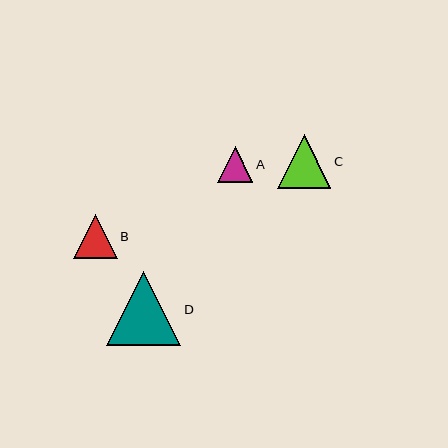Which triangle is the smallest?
Triangle A is the smallest with a size of approximately 36 pixels.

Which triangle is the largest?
Triangle D is the largest with a size of approximately 74 pixels.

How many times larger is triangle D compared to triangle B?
Triangle D is approximately 1.7 times the size of triangle B.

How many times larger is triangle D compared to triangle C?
Triangle D is approximately 1.4 times the size of triangle C.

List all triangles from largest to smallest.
From largest to smallest: D, C, B, A.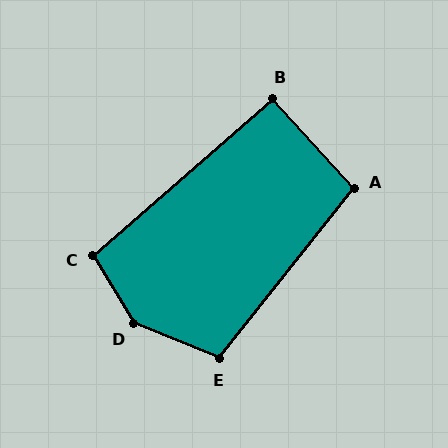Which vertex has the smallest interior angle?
B, at approximately 91 degrees.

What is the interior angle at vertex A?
Approximately 99 degrees (obtuse).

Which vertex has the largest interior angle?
D, at approximately 143 degrees.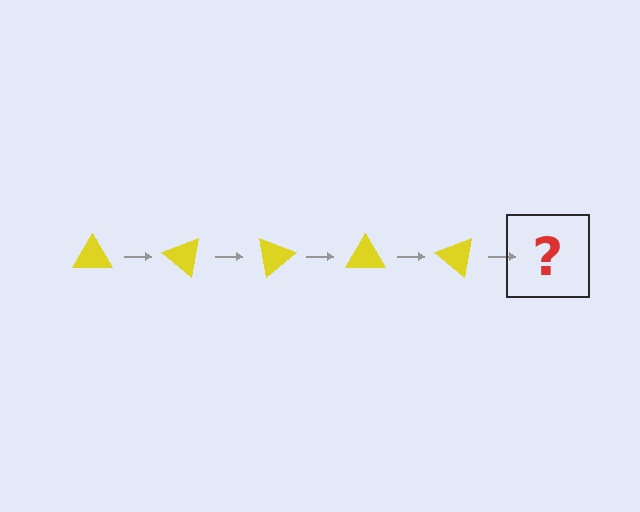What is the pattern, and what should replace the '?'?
The pattern is that the triangle rotates 40 degrees each step. The '?' should be a yellow triangle rotated 200 degrees.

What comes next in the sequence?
The next element should be a yellow triangle rotated 200 degrees.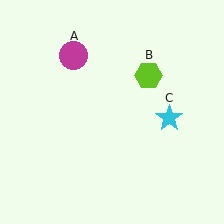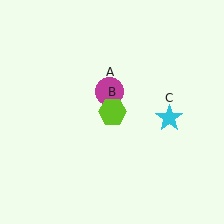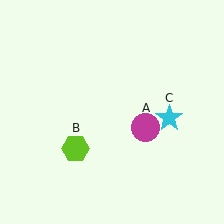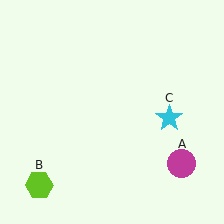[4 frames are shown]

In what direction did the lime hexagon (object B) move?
The lime hexagon (object B) moved down and to the left.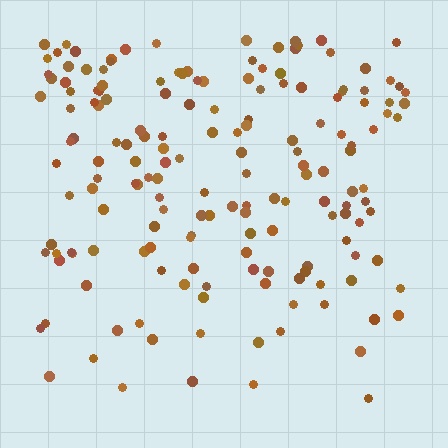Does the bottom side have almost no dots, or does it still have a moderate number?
Still a moderate number, just noticeably fewer than the top.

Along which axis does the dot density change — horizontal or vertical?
Vertical.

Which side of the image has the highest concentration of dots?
The top.